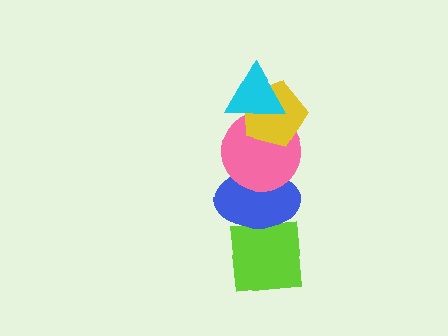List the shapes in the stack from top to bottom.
From top to bottom: the cyan triangle, the yellow pentagon, the pink circle, the blue ellipse, the lime square.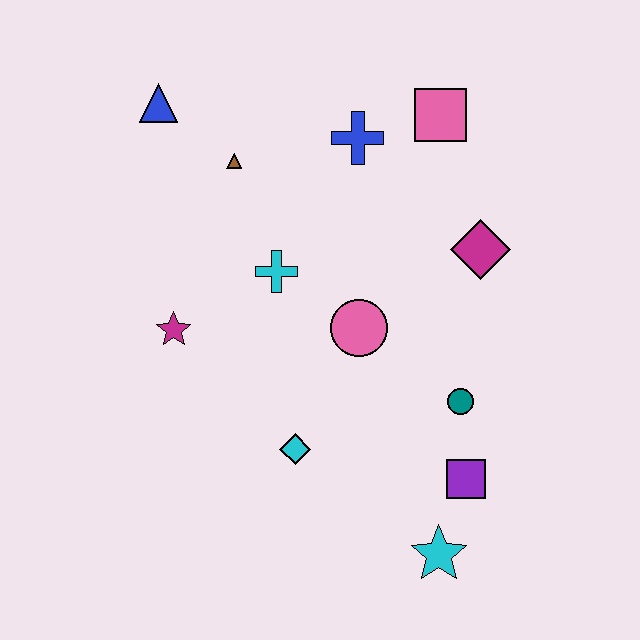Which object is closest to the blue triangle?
The brown triangle is closest to the blue triangle.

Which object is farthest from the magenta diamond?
The blue triangle is farthest from the magenta diamond.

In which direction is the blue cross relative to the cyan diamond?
The blue cross is above the cyan diamond.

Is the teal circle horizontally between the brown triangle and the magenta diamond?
Yes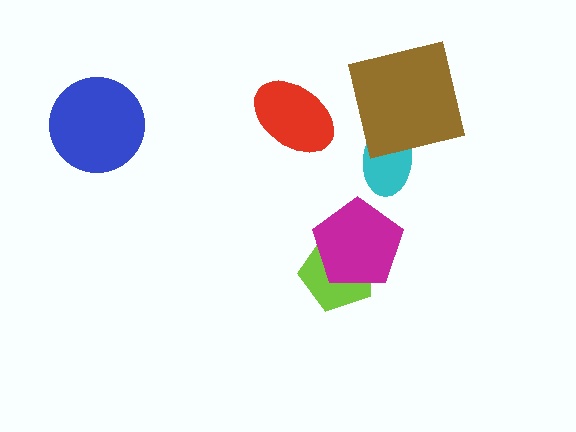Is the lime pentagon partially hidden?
Yes, it is partially covered by another shape.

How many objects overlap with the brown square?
1 object overlaps with the brown square.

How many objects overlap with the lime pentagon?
1 object overlaps with the lime pentagon.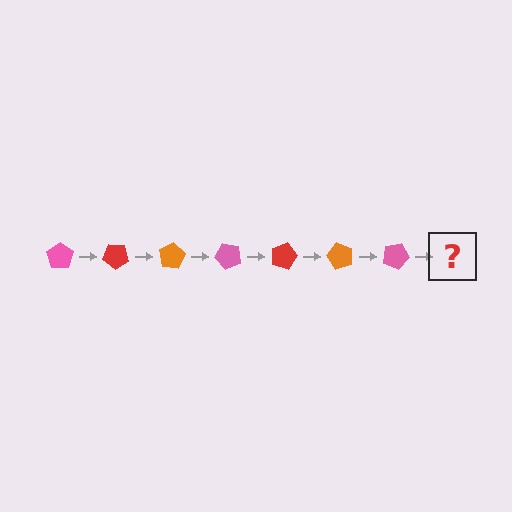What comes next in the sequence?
The next element should be a red pentagon, rotated 280 degrees from the start.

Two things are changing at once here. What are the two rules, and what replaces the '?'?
The two rules are that it rotates 40 degrees each step and the color cycles through pink, red, and orange. The '?' should be a red pentagon, rotated 280 degrees from the start.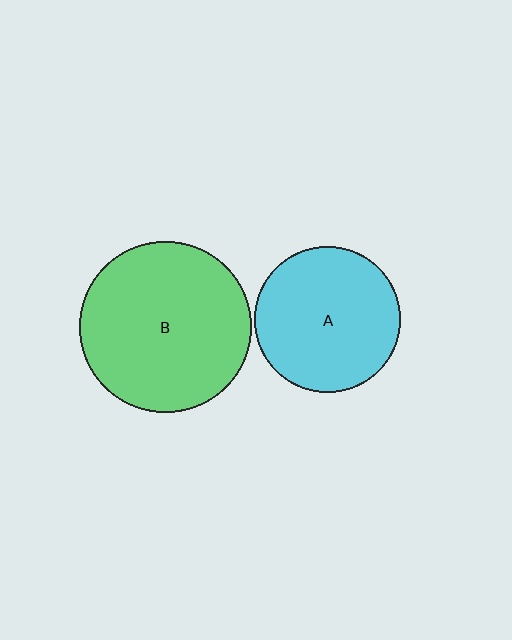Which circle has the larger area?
Circle B (green).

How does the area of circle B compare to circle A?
Approximately 1.4 times.